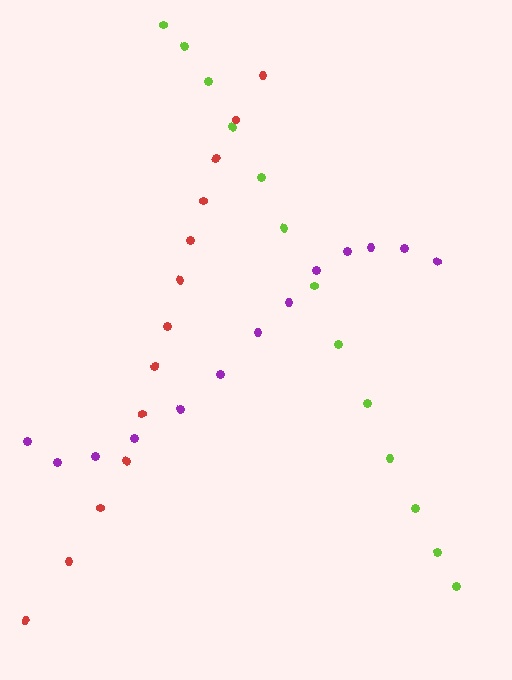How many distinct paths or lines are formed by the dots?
There are 3 distinct paths.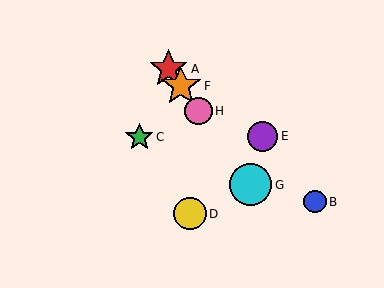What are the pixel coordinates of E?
Object E is at (263, 136).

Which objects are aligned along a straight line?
Objects A, F, G, H are aligned along a straight line.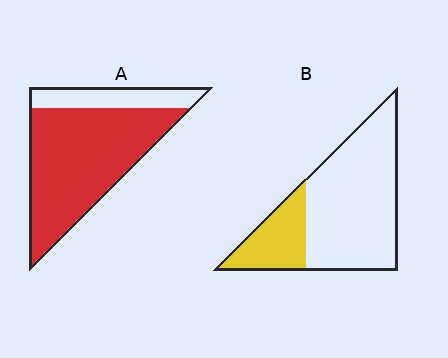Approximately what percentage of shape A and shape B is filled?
A is approximately 80% and B is approximately 25%.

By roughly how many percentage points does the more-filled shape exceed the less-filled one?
By roughly 55 percentage points (A over B).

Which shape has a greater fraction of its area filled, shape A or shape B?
Shape A.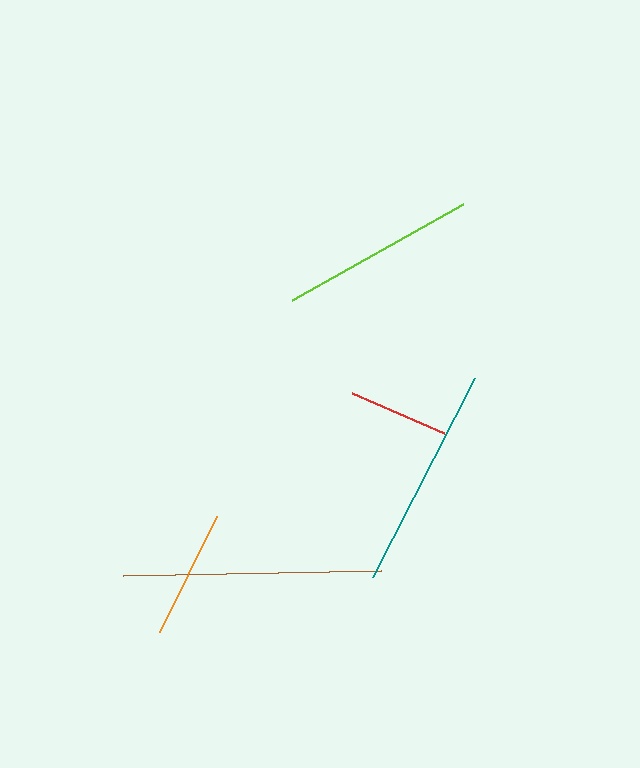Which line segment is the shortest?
The red line is the shortest at approximately 100 pixels.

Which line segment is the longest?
The brown line is the longest at approximately 259 pixels.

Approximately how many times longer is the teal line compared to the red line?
The teal line is approximately 2.2 times the length of the red line.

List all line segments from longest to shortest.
From longest to shortest: brown, teal, lime, orange, red.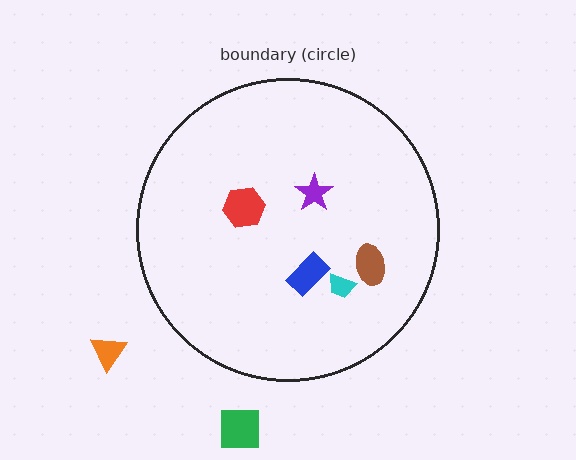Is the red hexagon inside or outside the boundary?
Inside.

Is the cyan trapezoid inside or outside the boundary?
Inside.